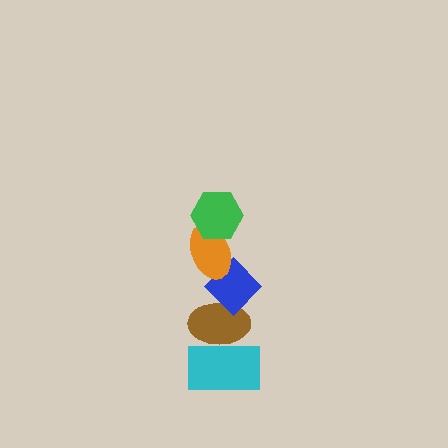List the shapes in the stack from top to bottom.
From top to bottom: the green hexagon, the orange ellipse, the blue diamond, the brown ellipse, the cyan rectangle.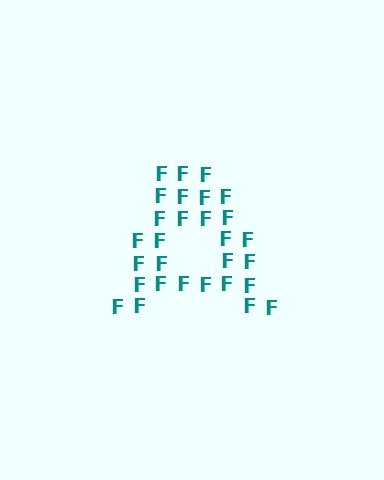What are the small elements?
The small elements are letter F's.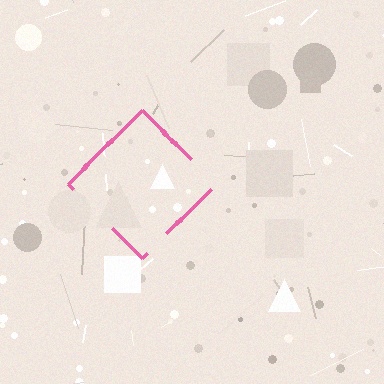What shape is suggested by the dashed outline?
The dashed outline suggests a diamond.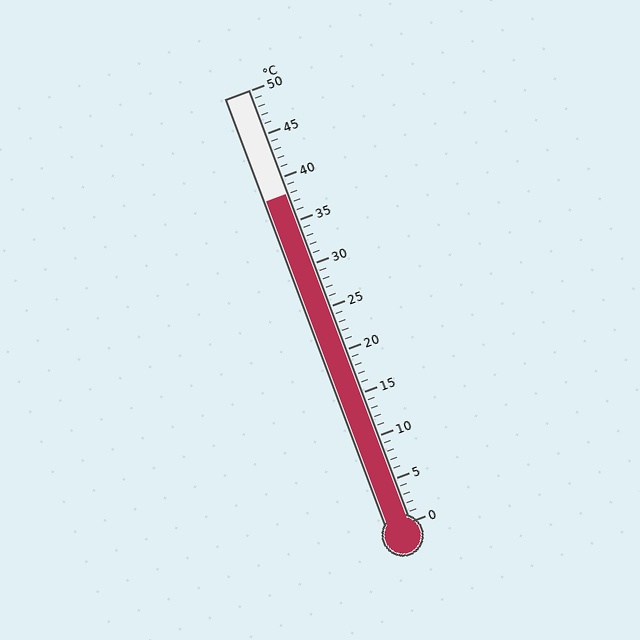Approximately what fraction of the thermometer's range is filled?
The thermometer is filled to approximately 75% of its range.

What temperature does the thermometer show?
The thermometer shows approximately 38°C.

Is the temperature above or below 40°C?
The temperature is below 40°C.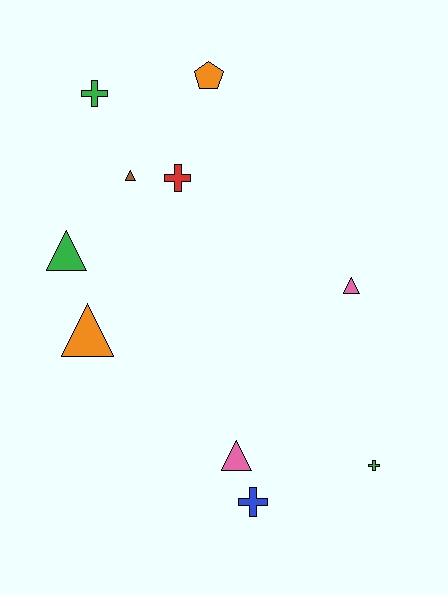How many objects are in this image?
There are 10 objects.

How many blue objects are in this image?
There is 1 blue object.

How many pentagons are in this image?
There is 1 pentagon.